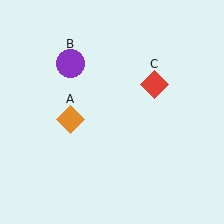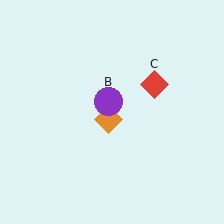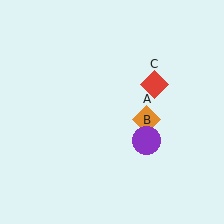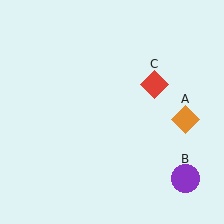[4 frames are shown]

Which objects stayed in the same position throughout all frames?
Red diamond (object C) remained stationary.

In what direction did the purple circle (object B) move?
The purple circle (object B) moved down and to the right.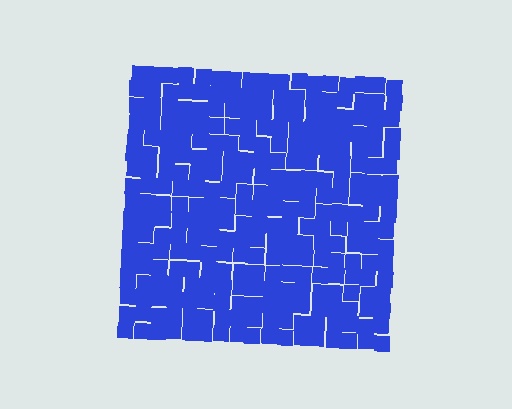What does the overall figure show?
The overall figure shows a square.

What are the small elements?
The small elements are squares.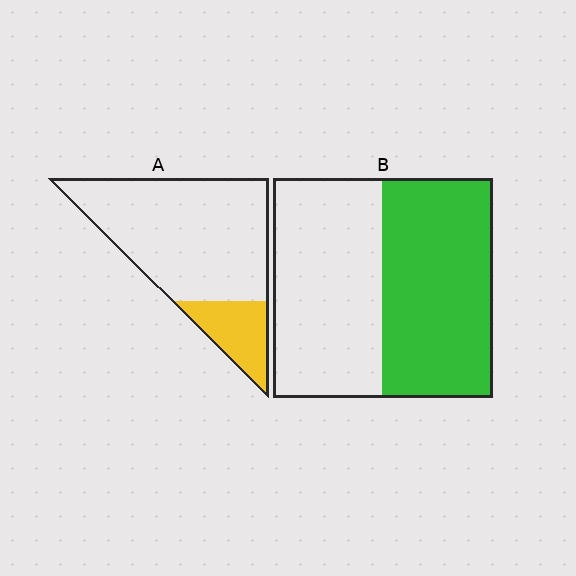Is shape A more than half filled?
No.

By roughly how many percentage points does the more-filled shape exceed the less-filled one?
By roughly 30 percentage points (B over A).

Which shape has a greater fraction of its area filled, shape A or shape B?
Shape B.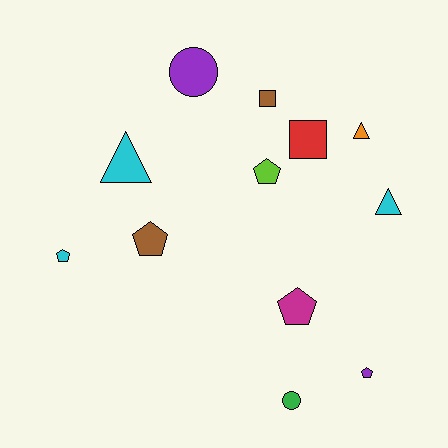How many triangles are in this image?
There are 3 triangles.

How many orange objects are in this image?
There is 1 orange object.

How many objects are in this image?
There are 12 objects.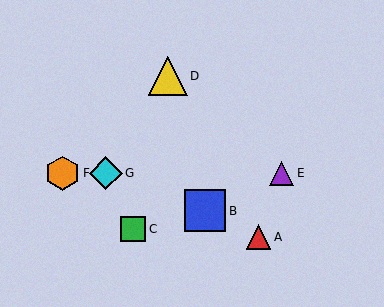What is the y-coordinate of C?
Object C is at y≈229.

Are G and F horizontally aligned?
Yes, both are at y≈173.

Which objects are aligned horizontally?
Objects E, F, G are aligned horizontally.